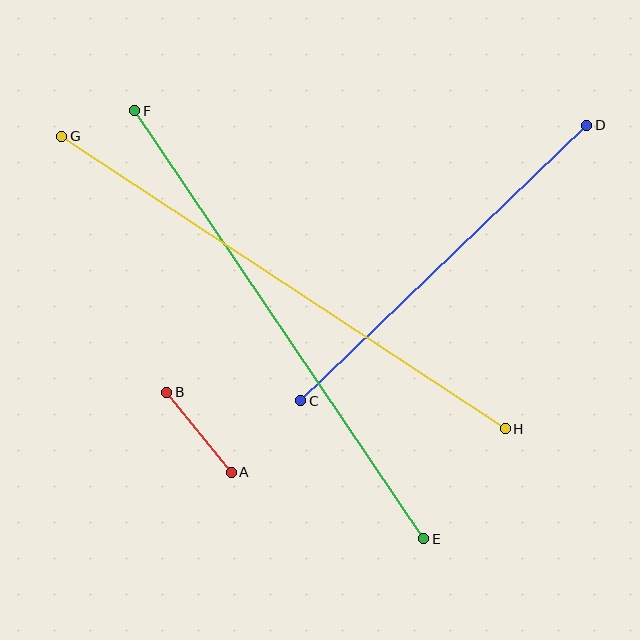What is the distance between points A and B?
The distance is approximately 103 pixels.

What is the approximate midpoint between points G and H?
The midpoint is at approximately (284, 283) pixels.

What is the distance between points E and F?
The distance is approximately 516 pixels.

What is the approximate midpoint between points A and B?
The midpoint is at approximately (199, 432) pixels.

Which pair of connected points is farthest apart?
Points G and H are farthest apart.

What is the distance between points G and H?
The distance is approximately 531 pixels.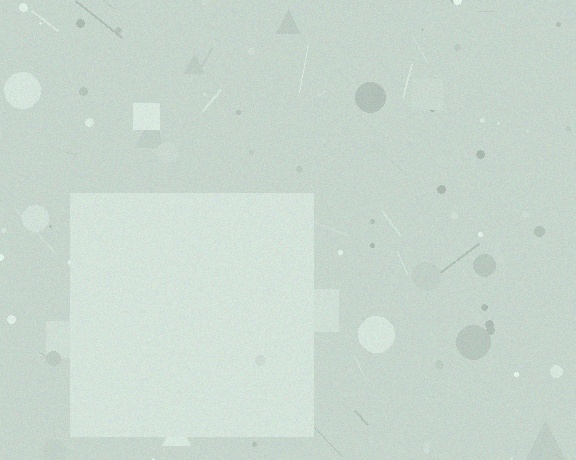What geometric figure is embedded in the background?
A square is embedded in the background.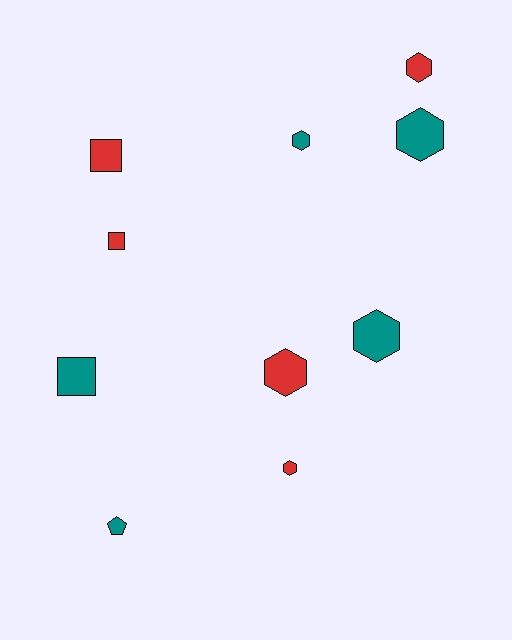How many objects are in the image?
There are 10 objects.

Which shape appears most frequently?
Hexagon, with 6 objects.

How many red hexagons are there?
There are 3 red hexagons.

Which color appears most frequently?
Red, with 5 objects.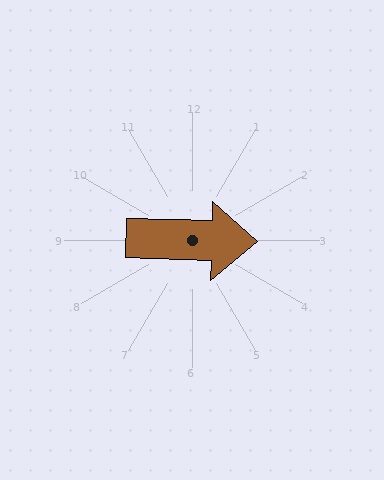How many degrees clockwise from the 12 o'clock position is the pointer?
Approximately 92 degrees.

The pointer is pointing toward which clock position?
Roughly 3 o'clock.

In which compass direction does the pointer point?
East.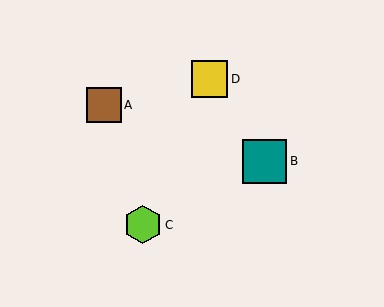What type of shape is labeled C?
Shape C is a lime hexagon.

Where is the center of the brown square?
The center of the brown square is at (104, 105).